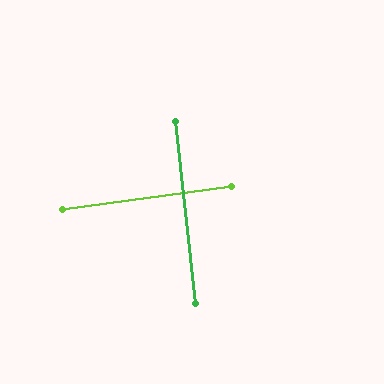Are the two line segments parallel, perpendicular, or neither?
Perpendicular — they meet at approximately 89°.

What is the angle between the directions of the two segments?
Approximately 89 degrees.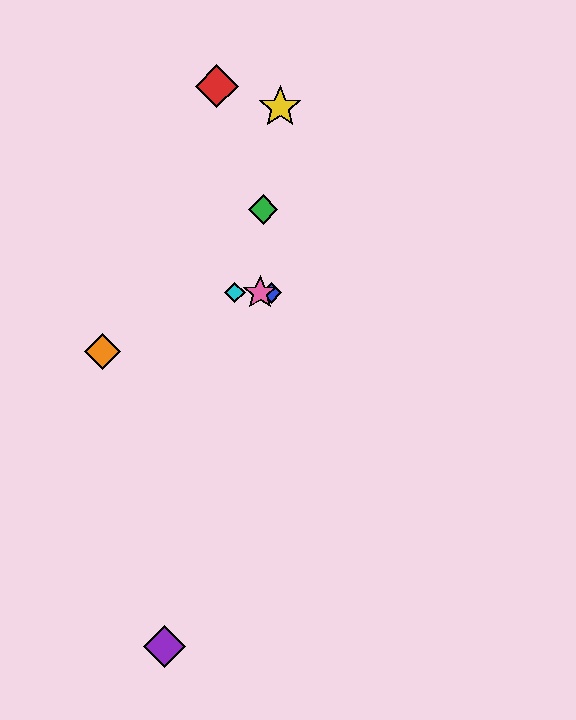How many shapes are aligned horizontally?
3 shapes (the blue diamond, the cyan diamond, the pink star) are aligned horizontally.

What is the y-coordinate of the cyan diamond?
The cyan diamond is at y≈293.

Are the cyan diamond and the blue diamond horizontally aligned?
Yes, both are at y≈293.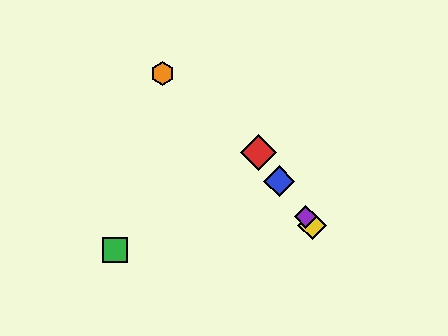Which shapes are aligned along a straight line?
The red diamond, the blue diamond, the yellow diamond, the purple diamond are aligned along a straight line.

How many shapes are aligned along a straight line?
4 shapes (the red diamond, the blue diamond, the yellow diamond, the purple diamond) are aligned along a straight line.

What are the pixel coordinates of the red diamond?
The red diamond is at (258, 153).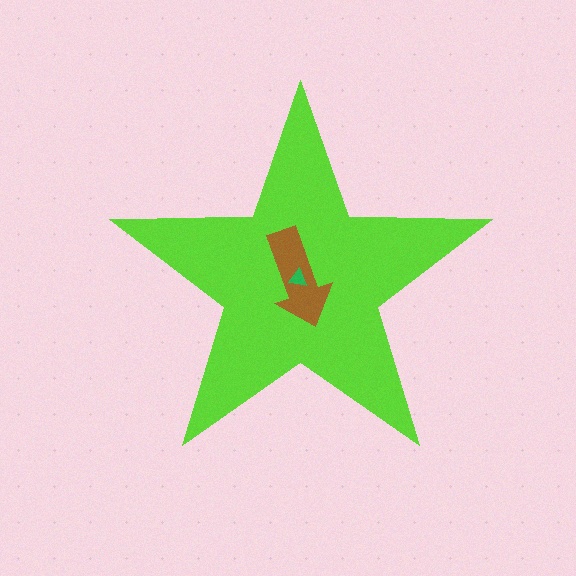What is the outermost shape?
The lime star.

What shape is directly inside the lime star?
The brown arrow.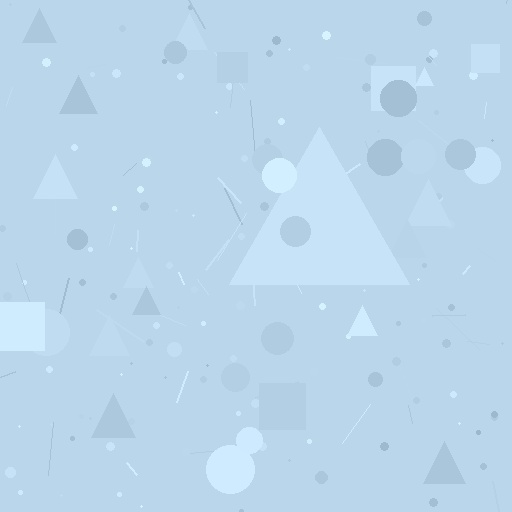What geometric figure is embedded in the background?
A triangle is embedded in the background.